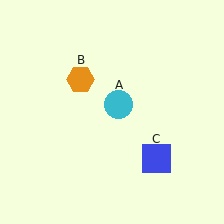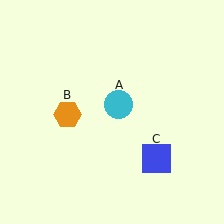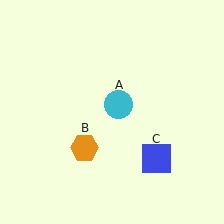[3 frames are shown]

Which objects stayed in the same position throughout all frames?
Cyan circle (object A) and blue square (object C) remained stationary.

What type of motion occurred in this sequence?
The orange hexagon (object B) rotated counterclockwise around the center of the scene.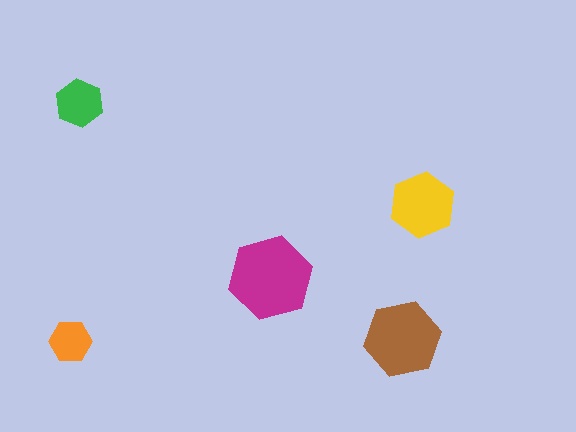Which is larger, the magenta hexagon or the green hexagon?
The magenta one.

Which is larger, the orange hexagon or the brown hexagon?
The brown one.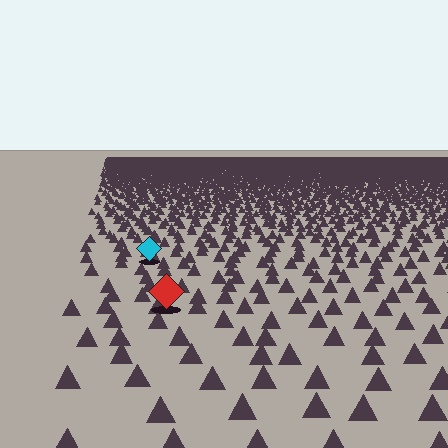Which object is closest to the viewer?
The red diamond is closest. The texture marks near it are larger and more spread out.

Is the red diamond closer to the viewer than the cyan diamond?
Yes. The red diamond is closer — you can tell from the texture gradient: the ground texture is coarser near it.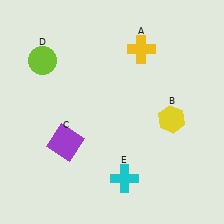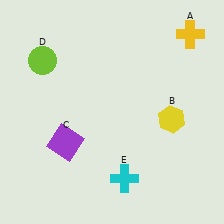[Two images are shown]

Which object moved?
The yellow cross (A) moved right.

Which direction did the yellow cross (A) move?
The yellow cross (A) moved right.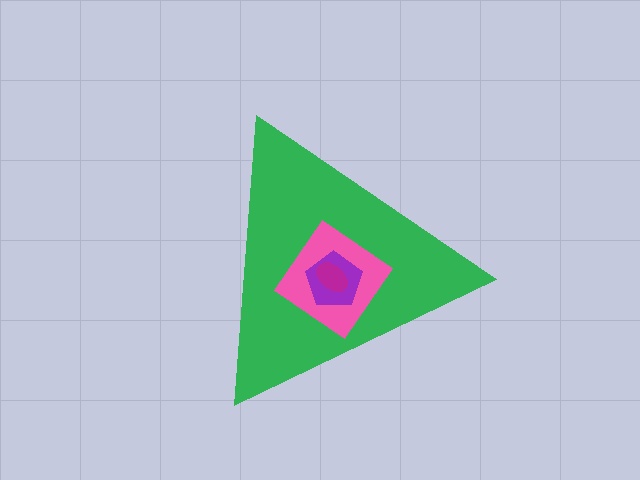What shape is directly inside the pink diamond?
The purple pentagon.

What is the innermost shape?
The magenta ellipse.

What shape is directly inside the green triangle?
The pink diamond.